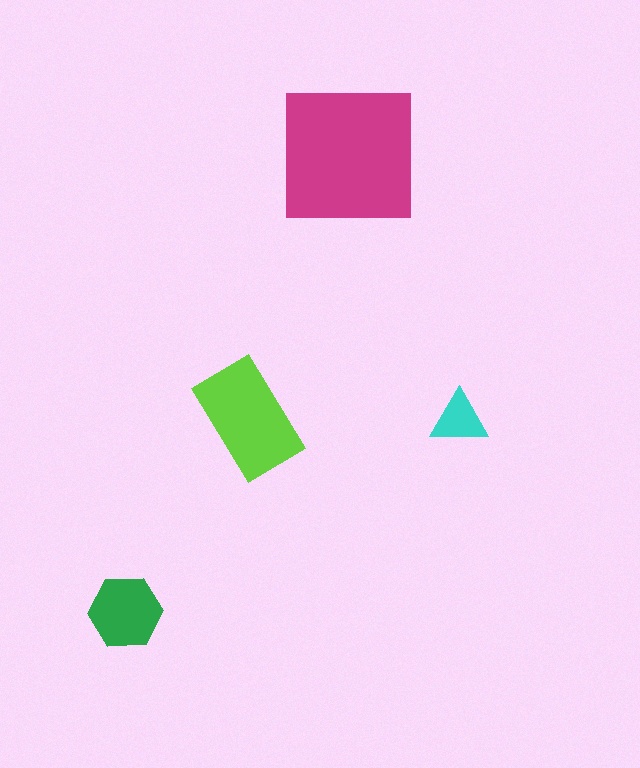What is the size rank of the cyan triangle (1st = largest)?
4th.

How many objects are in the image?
There are 4 objects in the image.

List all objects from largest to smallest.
The magenta square, the lime rectangle, the green hexagon, the cyan triangle.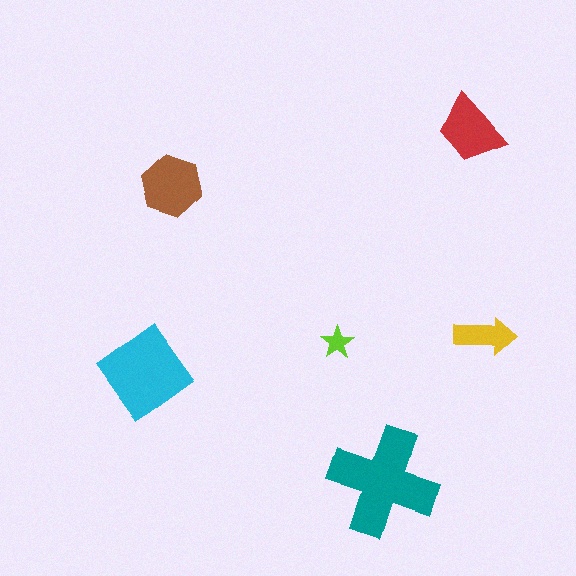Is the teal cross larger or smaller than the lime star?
Larger.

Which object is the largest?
The teal cross.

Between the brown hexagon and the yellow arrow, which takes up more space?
The brown hexagon.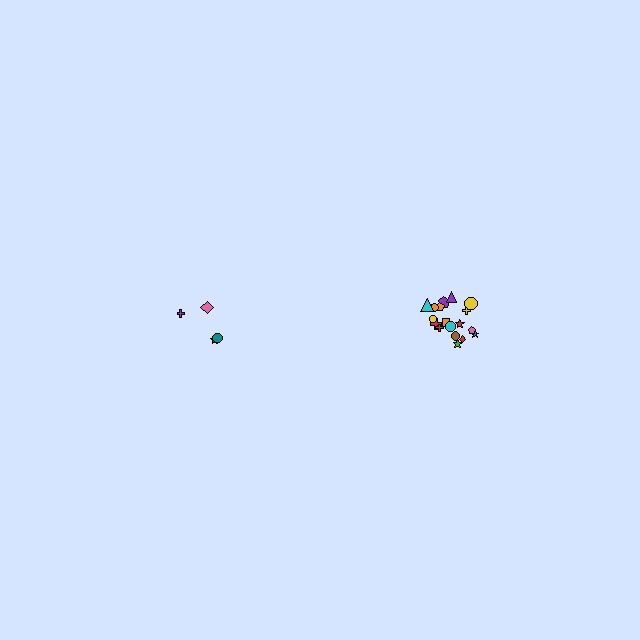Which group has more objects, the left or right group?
The right group.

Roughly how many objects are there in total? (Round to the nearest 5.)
Roughly 20 objects in total.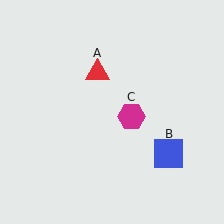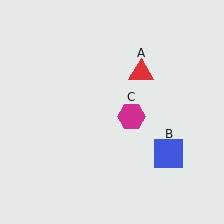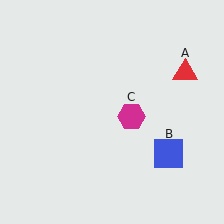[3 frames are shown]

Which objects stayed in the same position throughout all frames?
Blue square (object B) and magenta hexagon (object C) remained stationary.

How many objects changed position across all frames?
1 object changed position: red triangle (object A).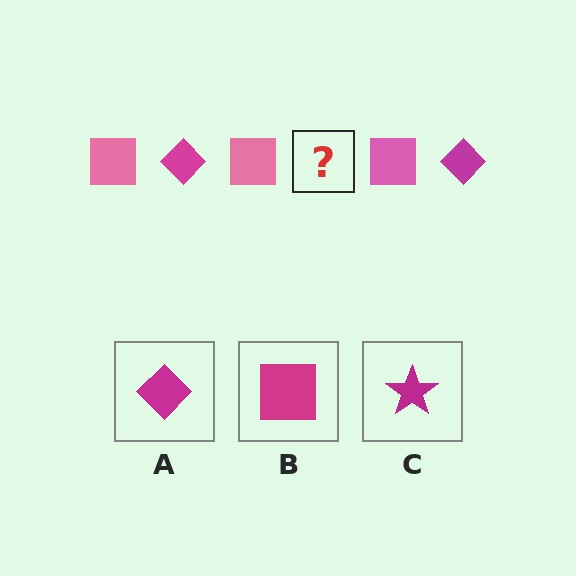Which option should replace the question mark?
Option A.